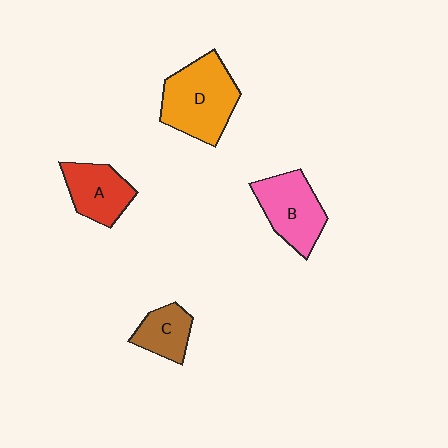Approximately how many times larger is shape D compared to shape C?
Approximately 2.0 times.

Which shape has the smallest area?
Shape C (brown).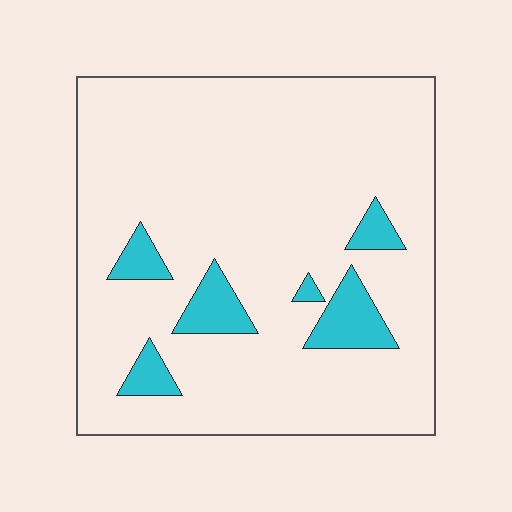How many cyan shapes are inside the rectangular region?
6.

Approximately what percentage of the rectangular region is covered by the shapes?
Approximately 10%.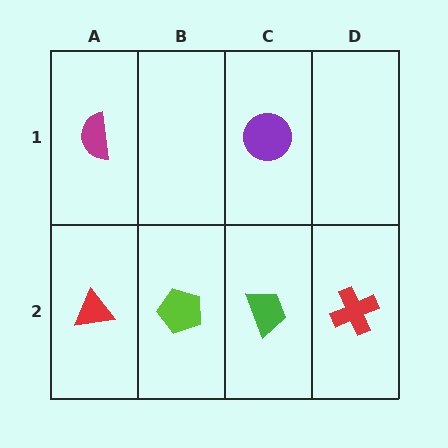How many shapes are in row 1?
2 shapes.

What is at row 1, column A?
A magenta semicircle.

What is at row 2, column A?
A red triangle.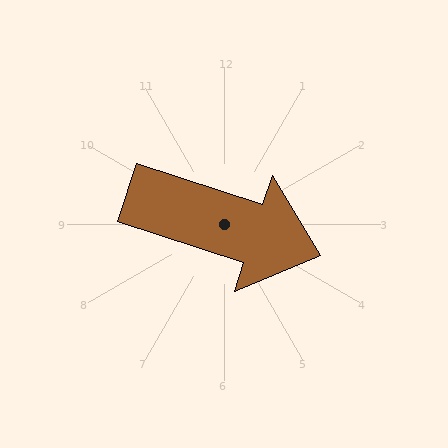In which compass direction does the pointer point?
East.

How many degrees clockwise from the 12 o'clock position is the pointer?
Approximately 108 degrees.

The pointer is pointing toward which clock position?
Roughly 4 o'clock.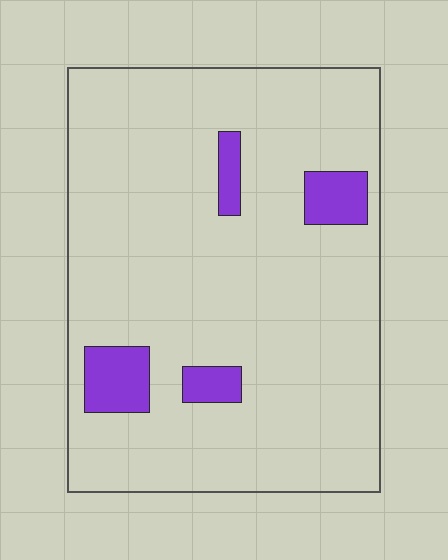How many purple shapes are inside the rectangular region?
4.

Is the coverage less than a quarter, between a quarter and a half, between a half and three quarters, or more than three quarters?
Less than a quarter.